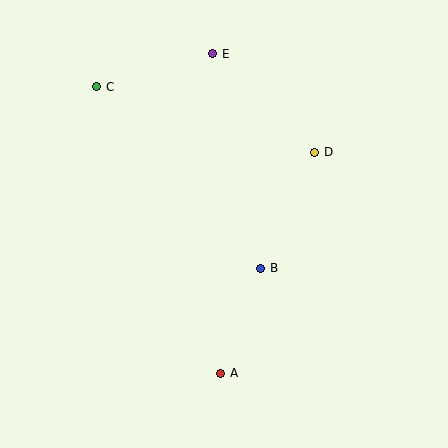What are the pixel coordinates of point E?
Point E is at (213, 54).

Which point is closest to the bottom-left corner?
Point A is closest to the bottom-left corner.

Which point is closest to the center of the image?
Point B at (261, 268) is closest to the center.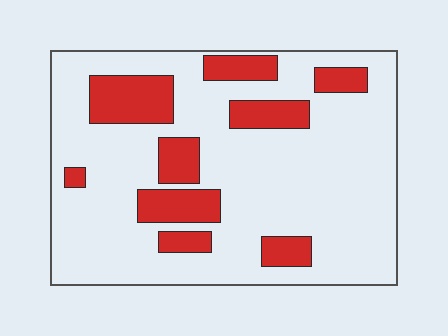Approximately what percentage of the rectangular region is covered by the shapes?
Approximately 20%.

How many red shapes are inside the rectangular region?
9.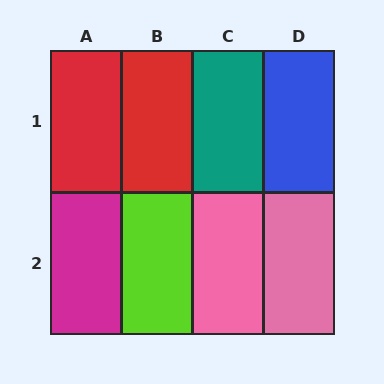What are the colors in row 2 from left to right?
Magenta, lime, pink, pink.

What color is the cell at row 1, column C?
Teal.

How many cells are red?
2 cells are red.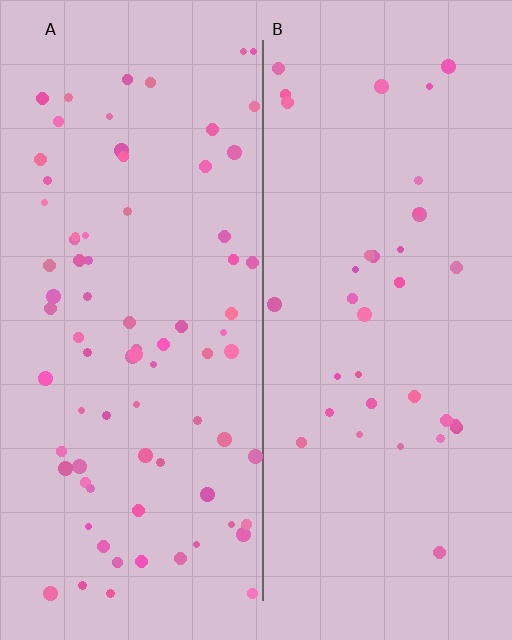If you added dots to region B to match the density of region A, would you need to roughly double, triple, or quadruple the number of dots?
Approximately double.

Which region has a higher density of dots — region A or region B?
A (the left).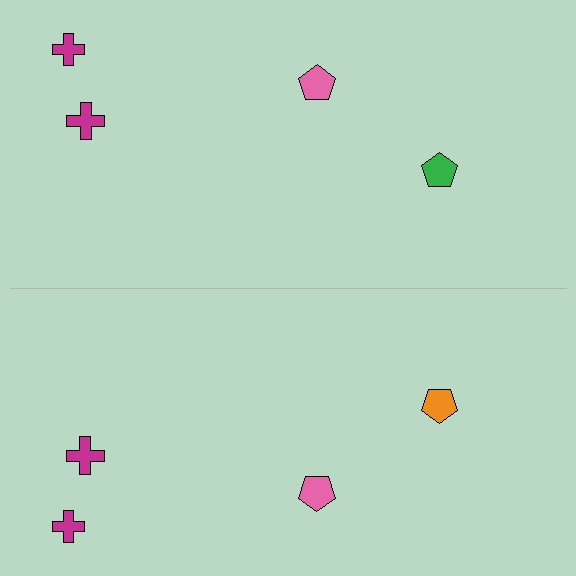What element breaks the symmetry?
The orange pentagon on the bottom side breaks the symmetry — its mirror counterpart is green.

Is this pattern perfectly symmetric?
No, the pattern is not perfectly symmetric. The orange pentagon on the bottom side breaks the symmetry — its mirror counterpart is green.